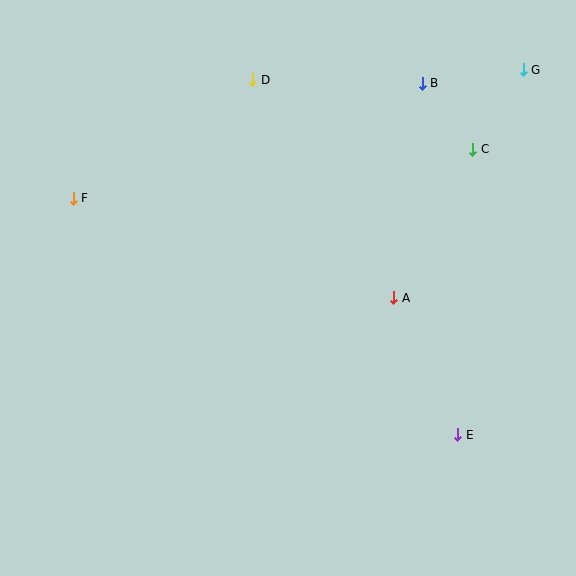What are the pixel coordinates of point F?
Point F is at (73, 198).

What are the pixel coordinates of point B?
Point B is at (422, 83).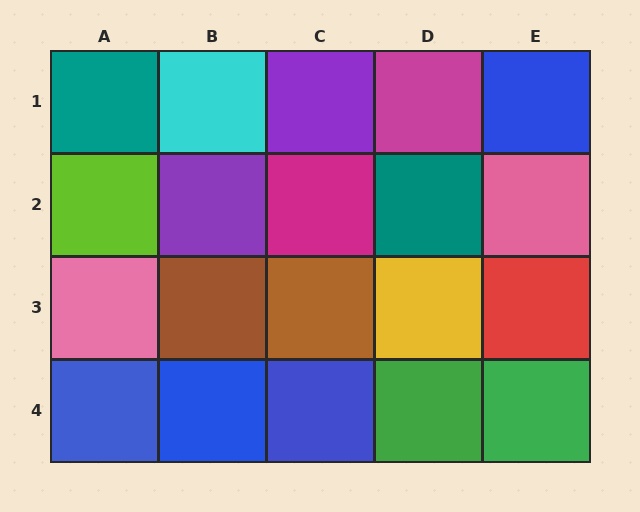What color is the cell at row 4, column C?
Blue.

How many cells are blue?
4 cells are blue.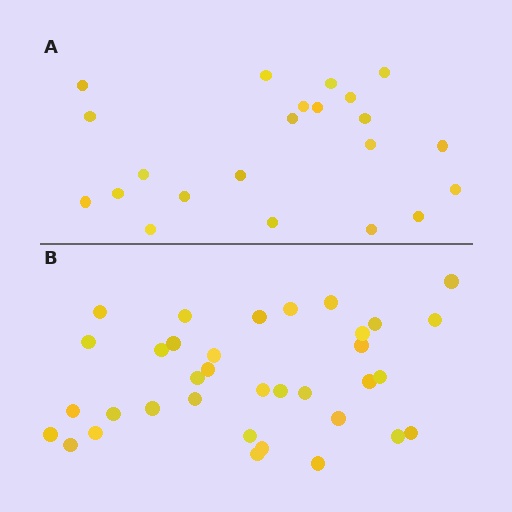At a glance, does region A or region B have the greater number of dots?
Region B (the bottom region) has more dots.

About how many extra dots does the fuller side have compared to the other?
Region B has approximately 15 more dots than region A.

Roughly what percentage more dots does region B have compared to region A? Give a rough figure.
About 60% more.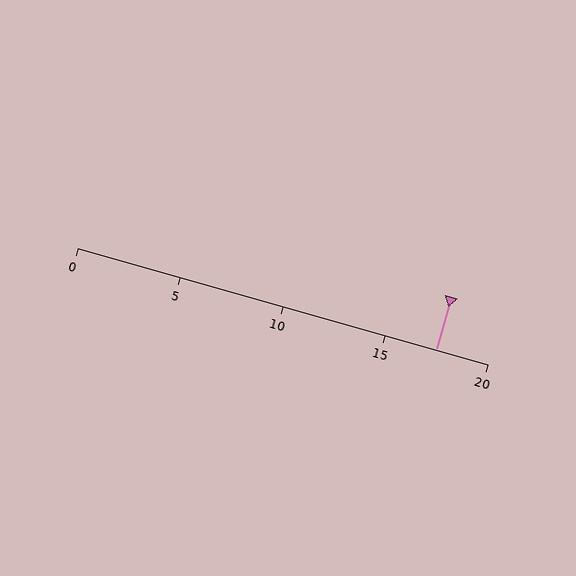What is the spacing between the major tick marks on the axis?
The major ticks are spaced 5 apart.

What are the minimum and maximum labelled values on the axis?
The axis runs from 0 to 20.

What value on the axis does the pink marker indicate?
The marker indicates approximately 17.5.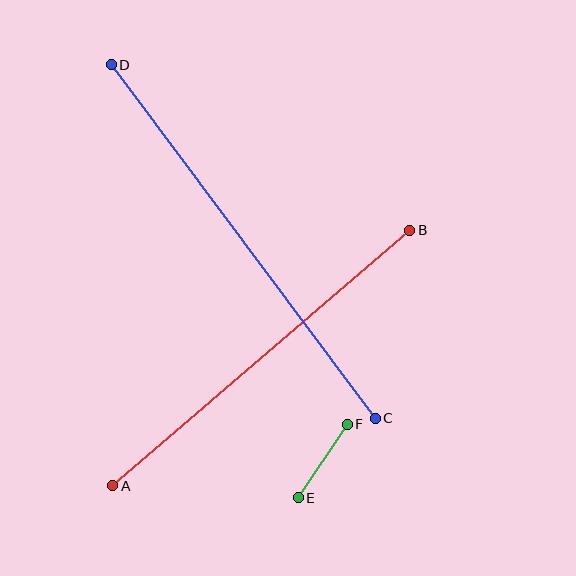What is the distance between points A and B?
The distance is approximately 392 pixels.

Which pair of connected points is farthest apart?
Points C and D are farthest apart.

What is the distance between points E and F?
The distance is approximately 89 pixels.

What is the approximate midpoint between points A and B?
The midpoint is at approximately (261, 358) pixels.